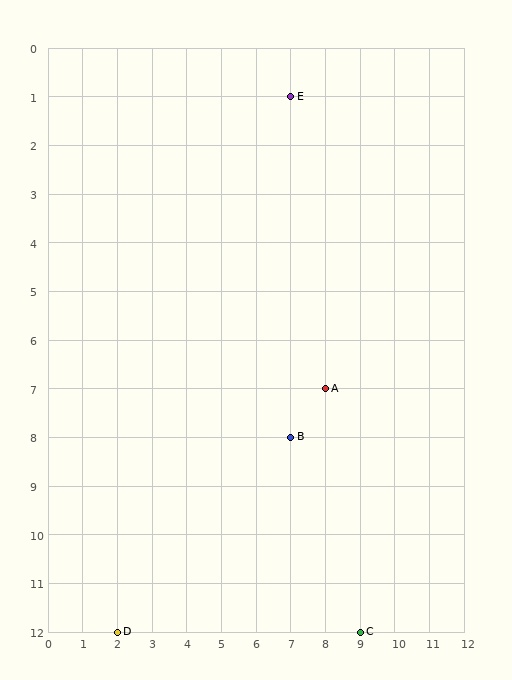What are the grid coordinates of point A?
Point A is at grid coordinates (8, 7).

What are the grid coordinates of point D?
Point D is at grid coordinates (2, 12).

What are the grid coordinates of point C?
Point C is at grid coordinates (9, 12).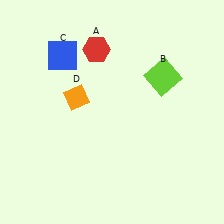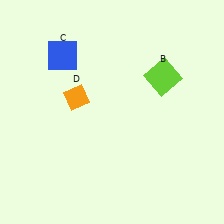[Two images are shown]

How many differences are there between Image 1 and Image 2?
There is 1 difference between the two images.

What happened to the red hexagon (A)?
The red hexagon (A) was removed in Image 2. It was in the top-left area of Image 1.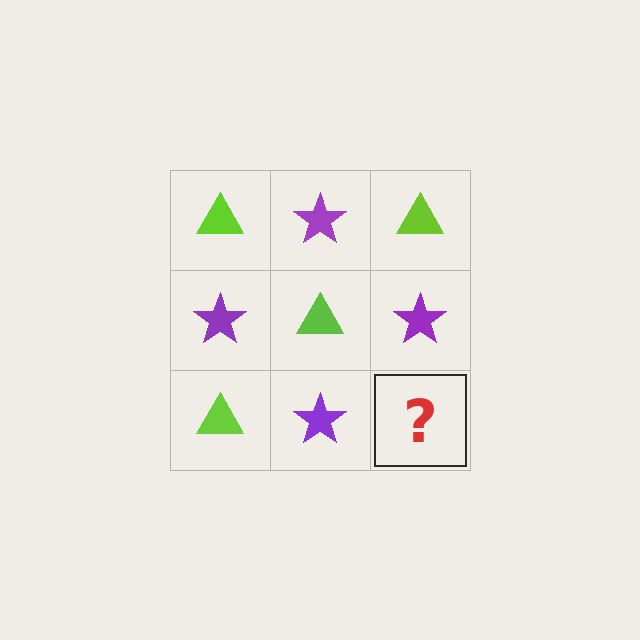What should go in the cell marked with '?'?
The missing cell should contain a lime triangle.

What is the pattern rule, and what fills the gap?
The rule is that it alternates lime triangle and purple star in a checkerboard pattern. The gap should be filled with a lime triangle.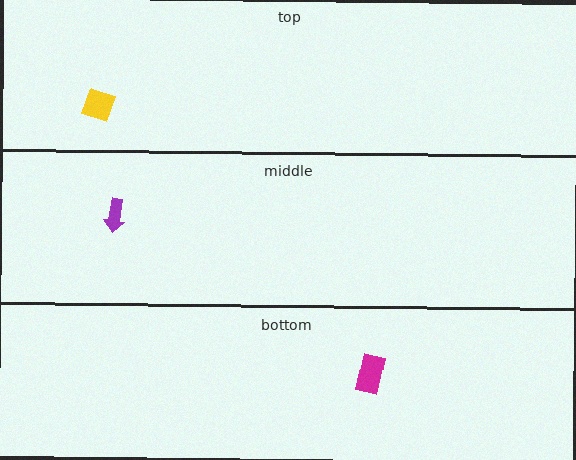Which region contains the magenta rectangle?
The bottom region.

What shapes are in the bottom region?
The magenta rectangle.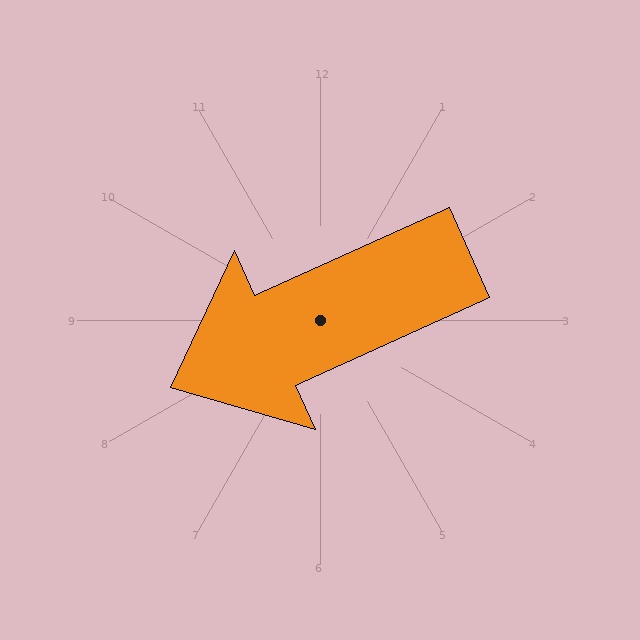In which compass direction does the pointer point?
Southwest.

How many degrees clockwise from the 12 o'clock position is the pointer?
Approximately 246 degrees.